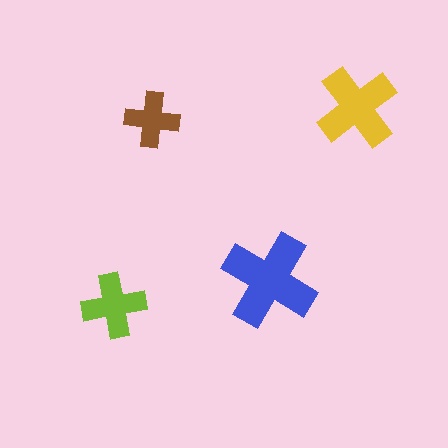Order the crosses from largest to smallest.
the blue one, the yellow one, the lime one, the brown one.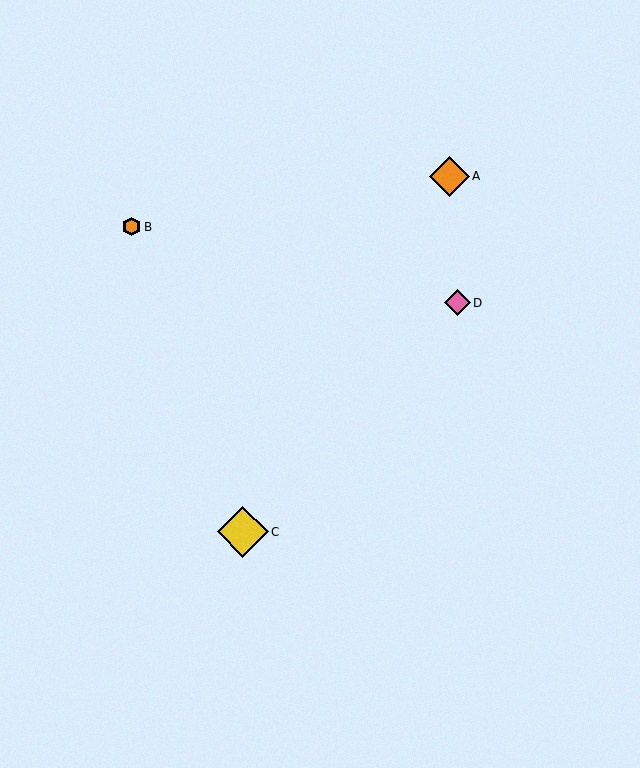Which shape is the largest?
The yellow diamond (labeled C) is the largest.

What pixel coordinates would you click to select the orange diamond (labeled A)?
Click at (449, 176) to select the orange diamond A.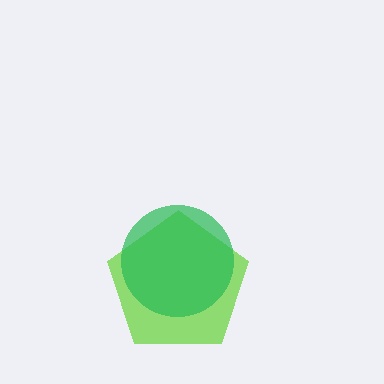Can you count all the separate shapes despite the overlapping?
Yes, there are 2 separate shapes.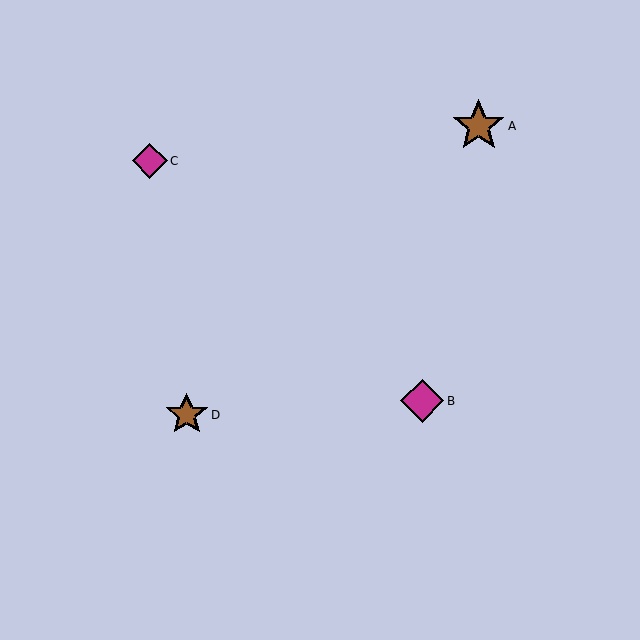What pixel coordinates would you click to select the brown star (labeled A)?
Click at (479, 126) to select the brown star A.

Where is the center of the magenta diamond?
The center of the magenta diamond is at (422, 401).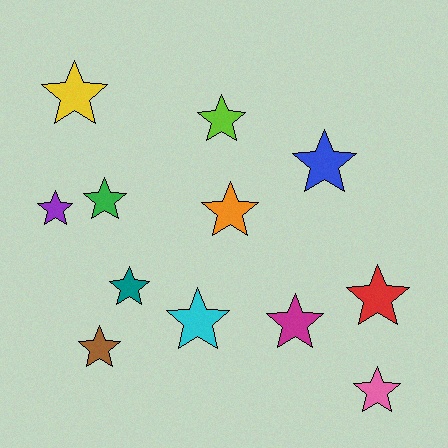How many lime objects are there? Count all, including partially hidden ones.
There is 1 lime object.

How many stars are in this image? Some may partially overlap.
There are 12 stars.